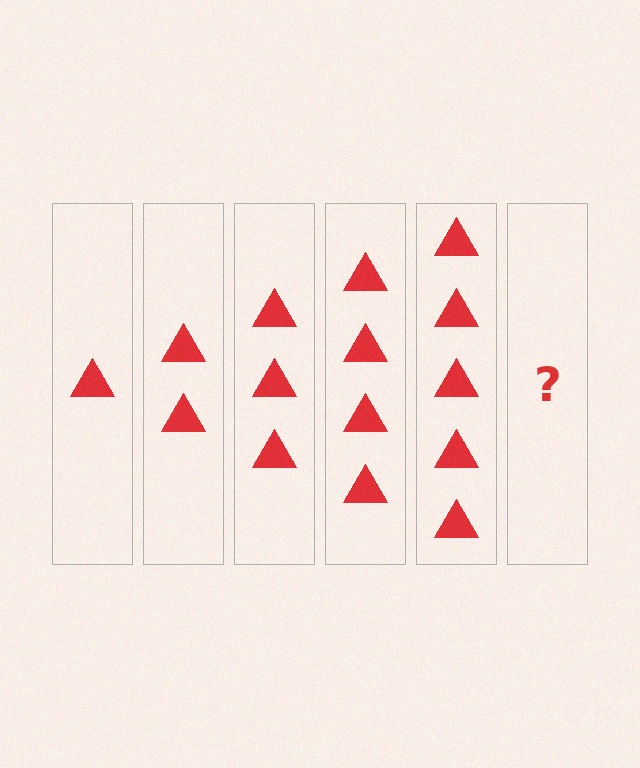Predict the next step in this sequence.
The next step is 6 triangles.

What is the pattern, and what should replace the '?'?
The pattern is that each step adds one more triangle. The '?' should be 6 triangles.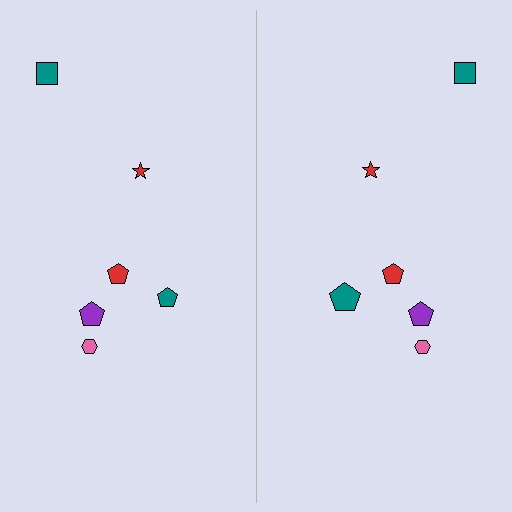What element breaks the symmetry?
The teal pentagon on the right side has a different size than its mirror counterpart.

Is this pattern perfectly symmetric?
No, the pattern is not perfectly symmetric. The teal pentagon on the right side has a different size than its mirror counterpart.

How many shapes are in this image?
There are 12 shapes in this image.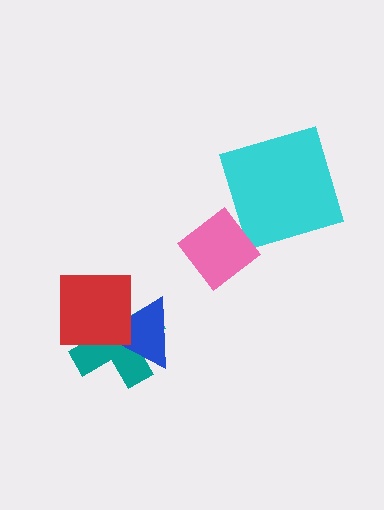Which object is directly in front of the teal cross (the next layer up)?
The blue triangle is directly in front of the teal cross.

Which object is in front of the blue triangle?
The red square is in front of the blue triangle.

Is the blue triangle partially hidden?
Yes, it is partially covered by another shape.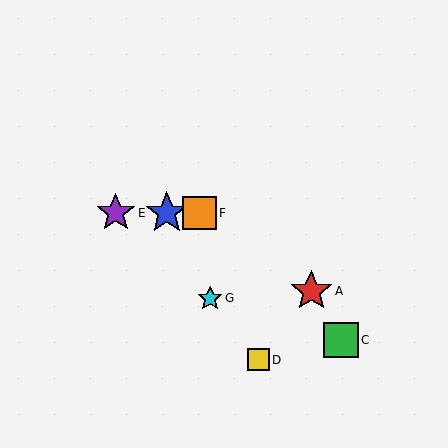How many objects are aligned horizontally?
3 objects (B, E, F) are aligned horizontally.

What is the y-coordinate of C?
Object C is at y≈340.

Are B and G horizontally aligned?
No, B is at y≈213 and G is at y≈298.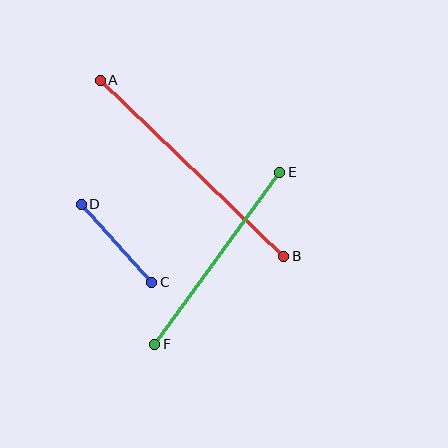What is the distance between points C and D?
The distance is approximately 105 pixels.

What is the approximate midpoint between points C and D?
The midpoint is at approximately (116, 243) pixels.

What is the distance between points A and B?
The distance is approximately 254 pixels.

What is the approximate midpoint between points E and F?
The midpoint is at approximately (217, 258) pixels.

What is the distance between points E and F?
The distance is approximately 212 pixels.